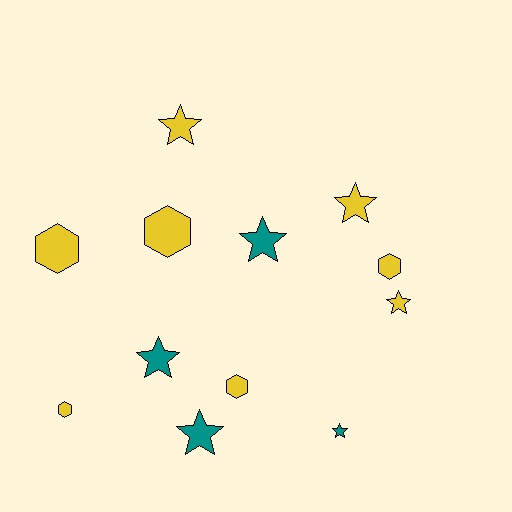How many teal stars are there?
There are 4 teal stars.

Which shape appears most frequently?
Star, with 7 objects.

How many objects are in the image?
There are 12 objects.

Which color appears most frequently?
Yellow, with 8 objects.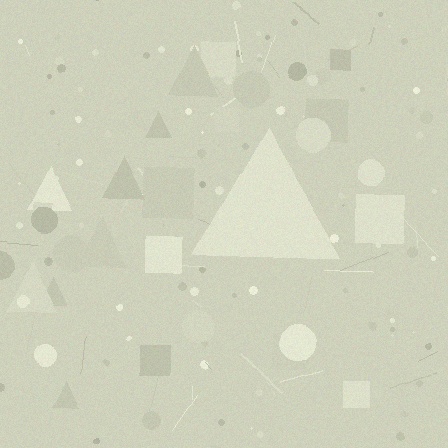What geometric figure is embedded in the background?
A triangle is embedded in the background.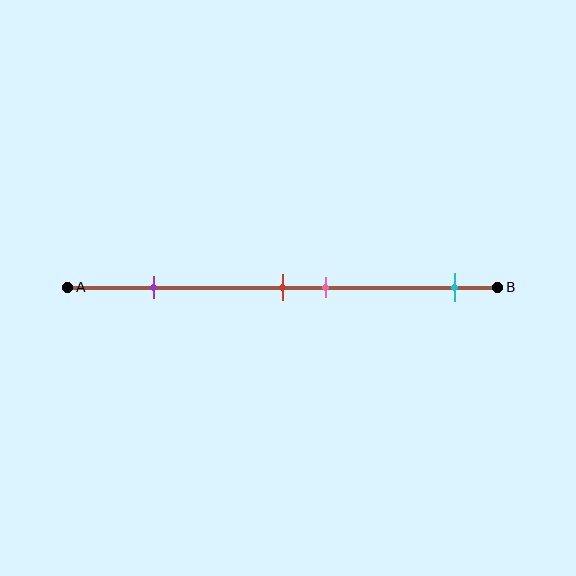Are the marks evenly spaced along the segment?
No, the marks are not evenly spaced.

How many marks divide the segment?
There are 4 marks dividing the segment.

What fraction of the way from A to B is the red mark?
The red mark is approximately 50% (0.5) of the way from A to B.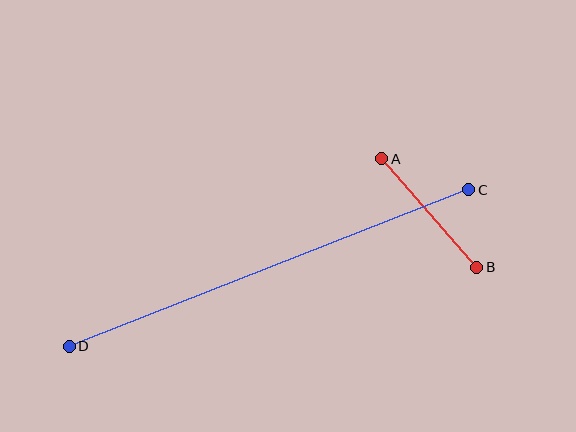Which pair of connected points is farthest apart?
Points C and D are farthest apart.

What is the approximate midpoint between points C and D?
The midpoint is at approximately (269, 268) pixels.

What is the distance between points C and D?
The distance is approximately 429 pixels.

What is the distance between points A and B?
The distance is approximately 144 pixels.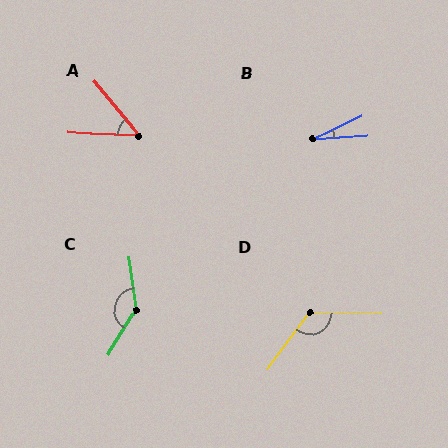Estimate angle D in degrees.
Approximately 127 degrees.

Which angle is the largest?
C, at approximately 141 degrees.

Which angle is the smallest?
B, at approximately 22 degrees.